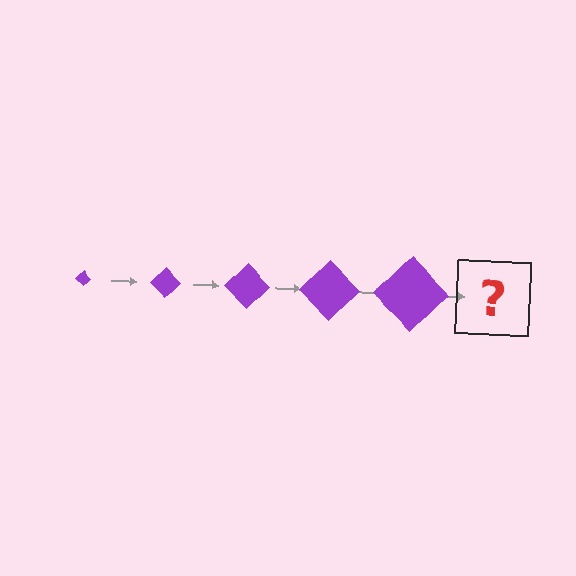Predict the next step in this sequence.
The next step is a purple diamond, larger than the previous one.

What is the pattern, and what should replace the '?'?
The pattern is that the diamond gets progressively larger each step. The '?' should be a purple diamond, larger than the previous one.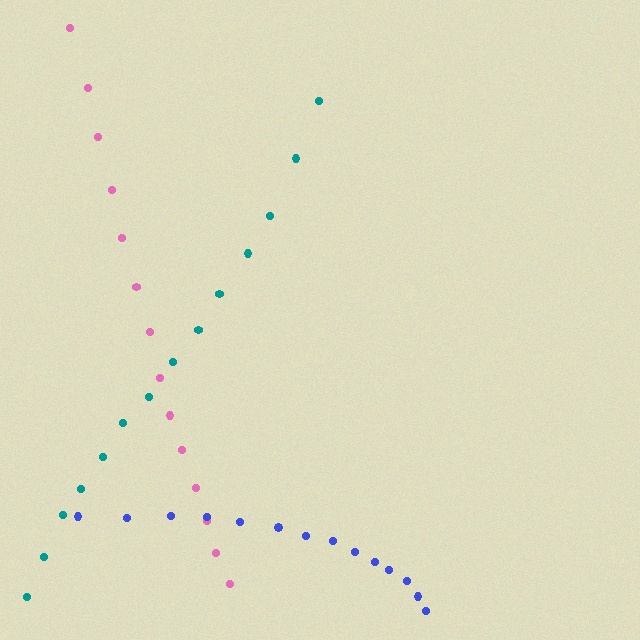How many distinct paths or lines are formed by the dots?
There are 3 distinct paths.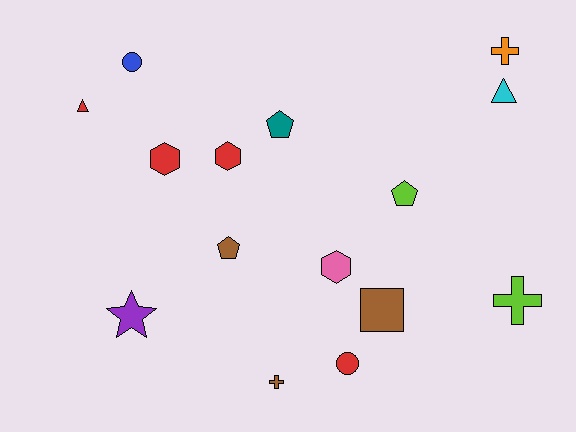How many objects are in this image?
There are 15 objects.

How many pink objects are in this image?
There is 1 pink object.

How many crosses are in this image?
There are 3 crosses.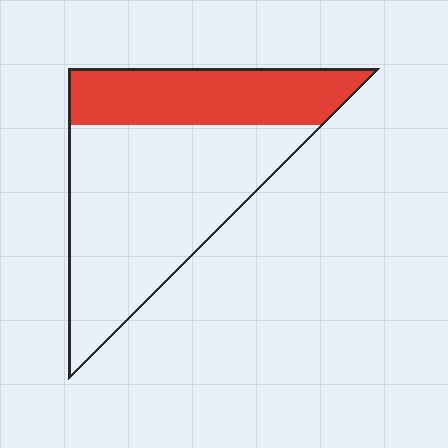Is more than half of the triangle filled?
No.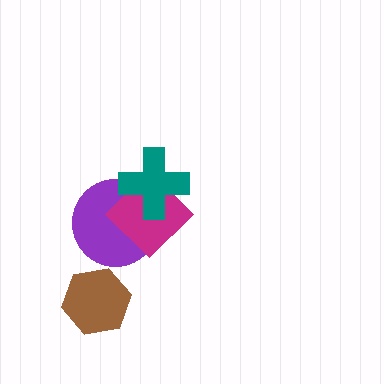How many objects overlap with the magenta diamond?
2 objects overlap with the magenta diamond.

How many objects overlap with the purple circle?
2 objects overlap with the purple circle.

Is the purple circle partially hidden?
Yes, it is partially covered by another shape.